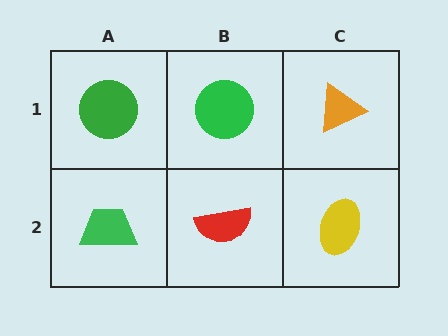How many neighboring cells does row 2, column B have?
3.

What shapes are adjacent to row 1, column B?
A red semicircle (row 2, column B), a green circle (row 1, column A), an orange triangle (row 1, column C).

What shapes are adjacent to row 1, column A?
A green trapezoid (row 2, column A), a green circle (row 1, column B).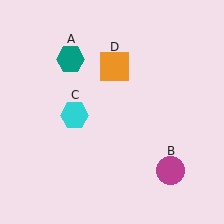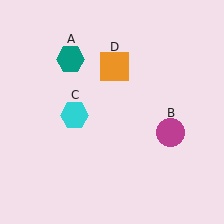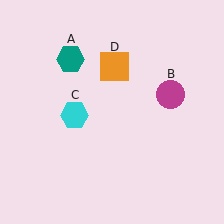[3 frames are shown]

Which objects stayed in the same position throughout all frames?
Teal hexagon (object A) and cyan hexagon (object C) and orange square (object D) remained stationary.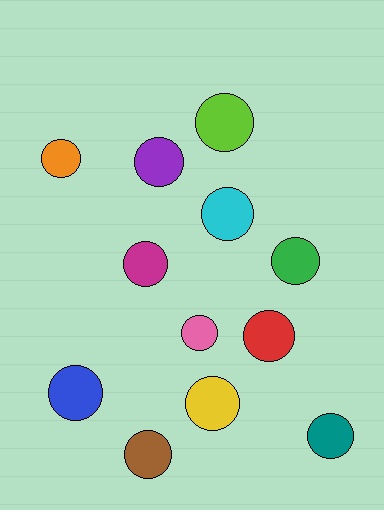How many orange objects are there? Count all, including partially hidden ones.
There is 1 orange object.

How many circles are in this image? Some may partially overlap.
There are 12 circles.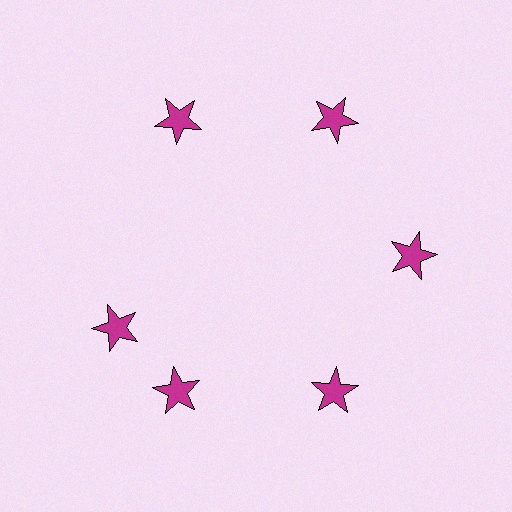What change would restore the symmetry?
The symmetry would be restored by rotating it back into even spacing with its neighbors so that all 6 stars sit at equal angles and equal distance from the center.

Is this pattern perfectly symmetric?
No. The 6 magenta stars are arranged in a ring, but one element near the 9 o'clock position is rotated out of alignment along the ring, breaking the 6-fold rotational symmetry.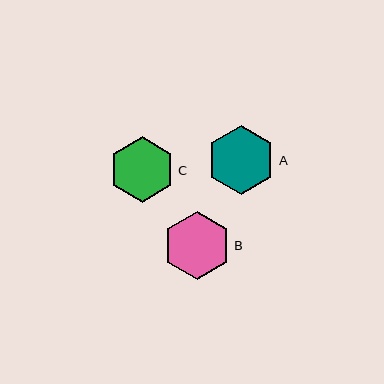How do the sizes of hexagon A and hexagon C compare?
Hexagon A and hexagon C are approximately the same size.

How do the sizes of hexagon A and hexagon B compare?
Hexagon A and hexagon B are approximately the same size.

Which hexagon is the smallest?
Hexagon C is the smallest with a size of approximately 66 pixels.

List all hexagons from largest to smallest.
From largest to smallest: A, B, C.